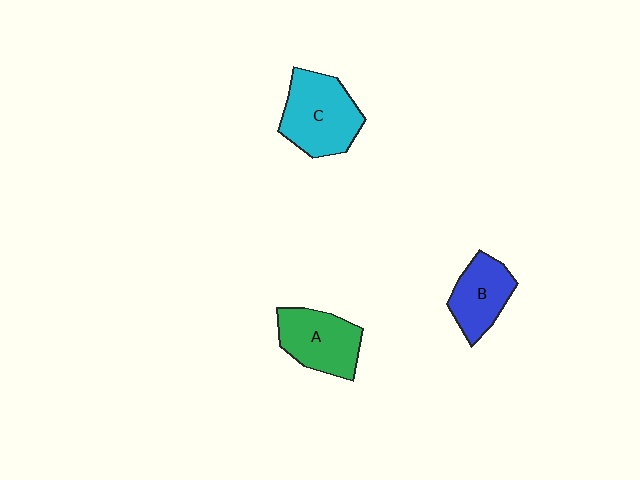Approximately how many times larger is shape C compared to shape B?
Approximately 1.4 times.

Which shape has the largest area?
Shape C (cyan).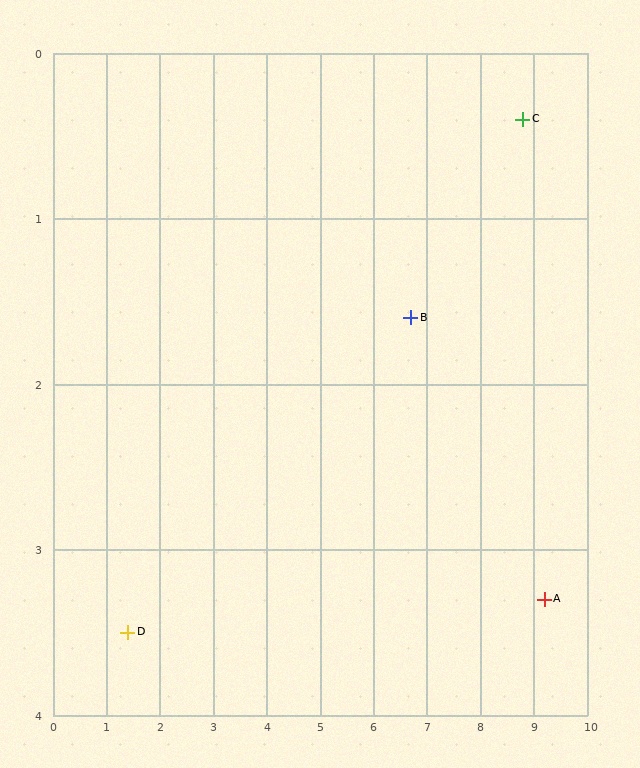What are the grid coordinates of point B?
Point B is at approximately (6.7, 1.6).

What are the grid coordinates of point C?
Point C is at approximately (8.8, 0.4).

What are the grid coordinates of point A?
Point A is at approximately (9.2, 3.3).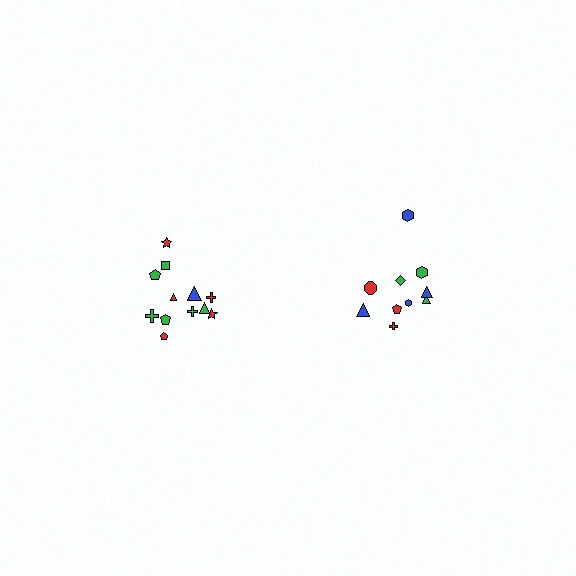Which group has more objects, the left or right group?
The left group.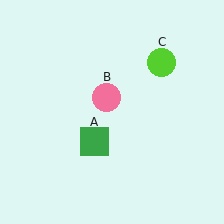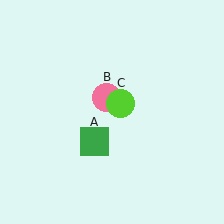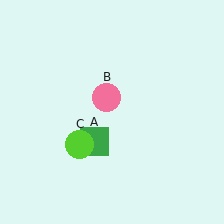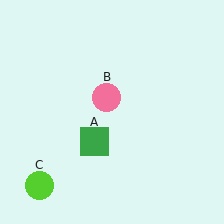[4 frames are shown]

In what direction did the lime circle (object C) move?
The lime circle (object C) moved down and to the left.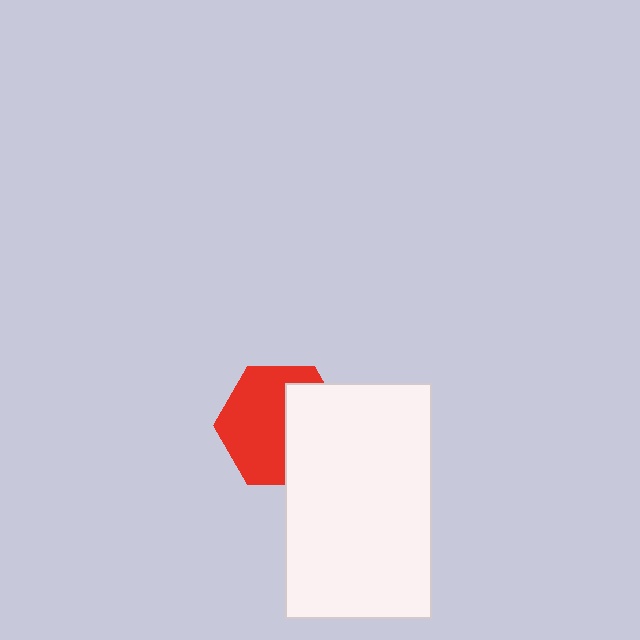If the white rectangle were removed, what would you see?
You would see the complete red hexagon.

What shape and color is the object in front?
The object in front is a white rectangle.